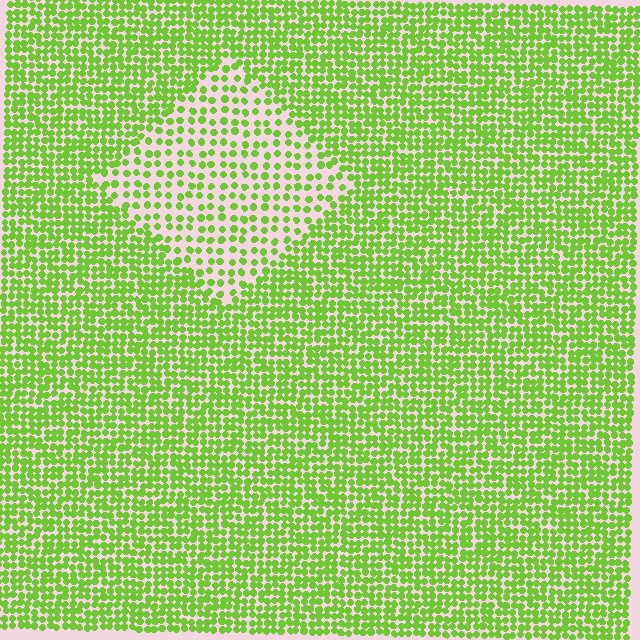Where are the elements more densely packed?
The elements are more densely packed outside the diamond boundary.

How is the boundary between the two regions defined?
The boundary is defined by a change in element density (approximately 2.1x ratio). All elements are the same color, size, and shape.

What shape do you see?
I see a diamond.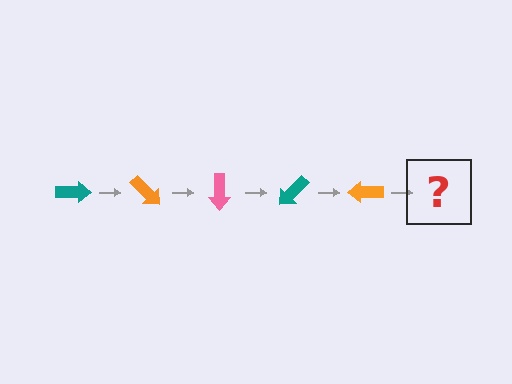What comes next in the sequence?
The next element should be a pink arrow, rotated 225 degrees from the start.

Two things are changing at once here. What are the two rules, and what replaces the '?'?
The two rules are that it rotates 45 degrees each step and the color cycles through teal, orange, and pink. The '?' should be a pink arrow, rotated 225 degrees from the start.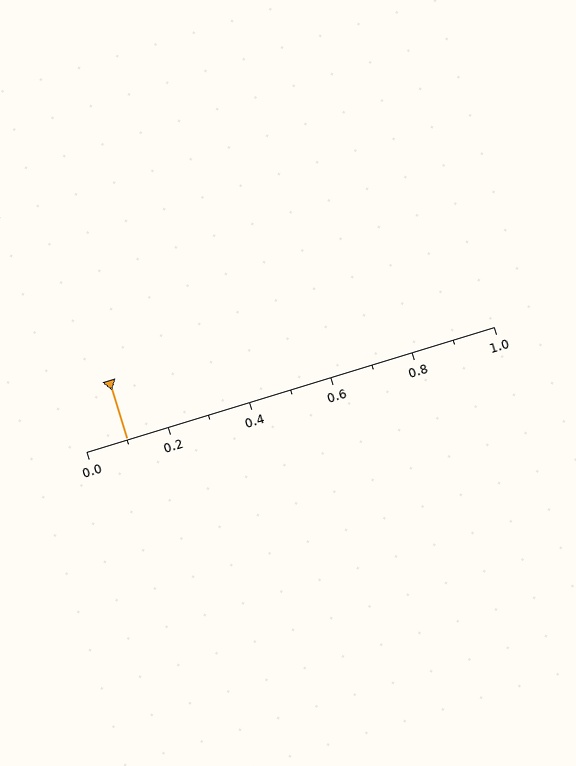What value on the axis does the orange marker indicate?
The marker indicates approximately 0.1.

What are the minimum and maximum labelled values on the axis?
The axis runs from 0.0 to 1.0.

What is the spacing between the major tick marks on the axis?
The major ticks are spaced 0.2 apart.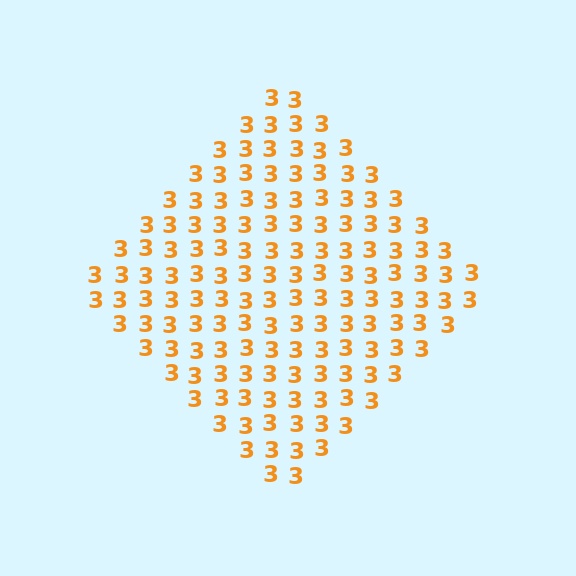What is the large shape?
The large shape is a diamond.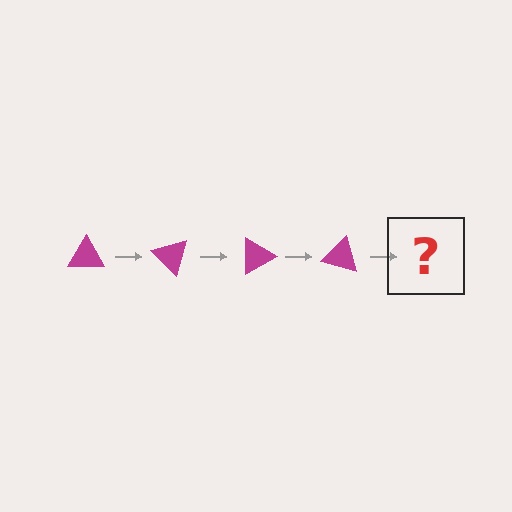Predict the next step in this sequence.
The next step is a magenta triangle rotated 180 degrees.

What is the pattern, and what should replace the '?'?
The pattern is that the triangle rotates 45 degrees each step. The '?' should be a magenta triangle rotated 180 degrees.